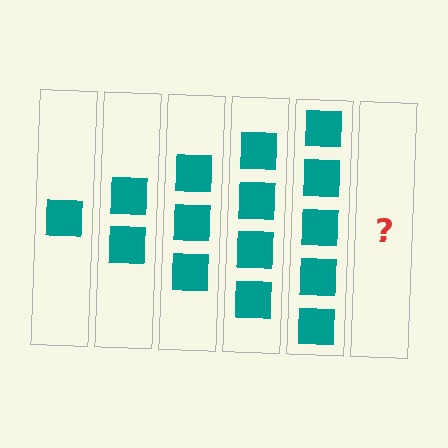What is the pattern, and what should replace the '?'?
The pattern is that each step adds one more square. The '?' should be 6 squares.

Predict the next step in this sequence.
The next step is 6 squares.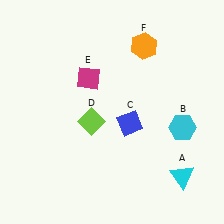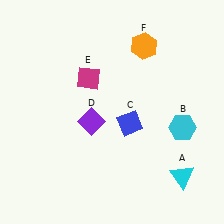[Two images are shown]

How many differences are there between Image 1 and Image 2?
There is 1 difference between the two images.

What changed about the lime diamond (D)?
In Image 1, D is lime. In Image 2, it changed to purple.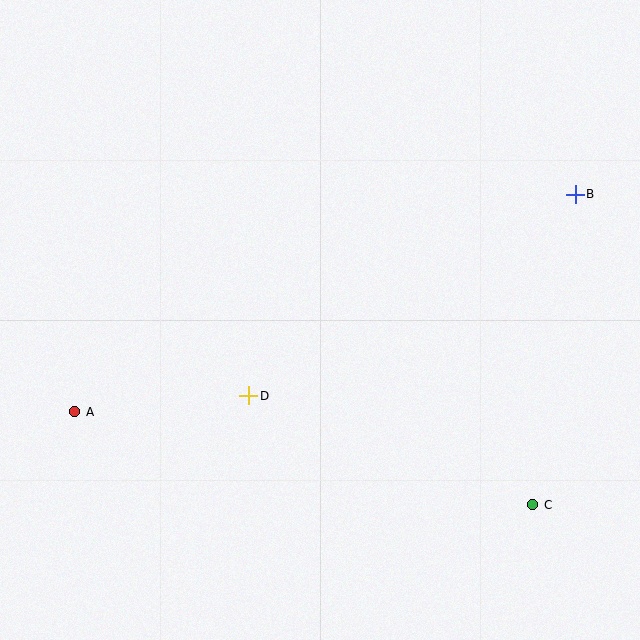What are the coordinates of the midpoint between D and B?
The midpoint between D and B is at (412, 295).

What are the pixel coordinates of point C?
Point C is at (533, 505).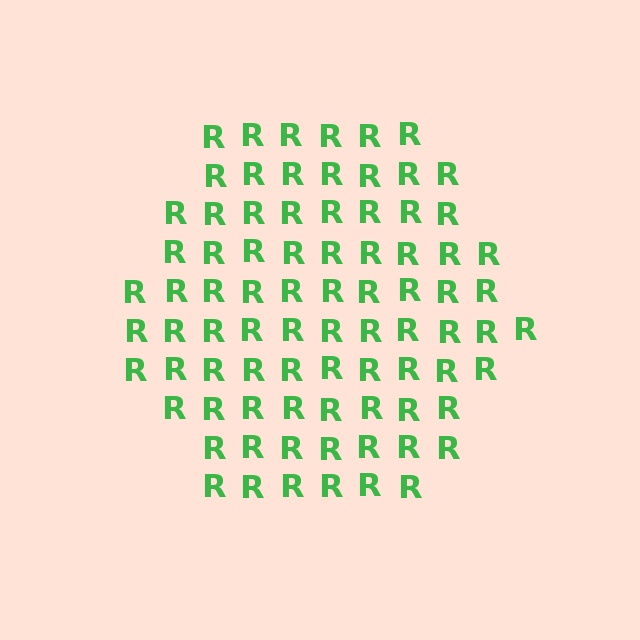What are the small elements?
The small elements are letter R's.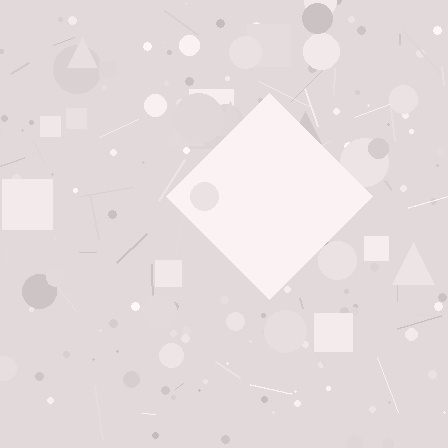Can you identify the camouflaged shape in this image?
The camouflaged shape is a diamond.